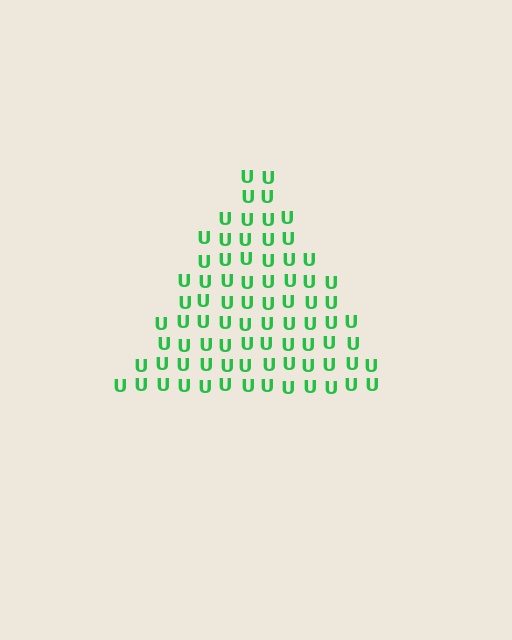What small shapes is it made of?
It is made of small letter U's.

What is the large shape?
The large shape is a triangle.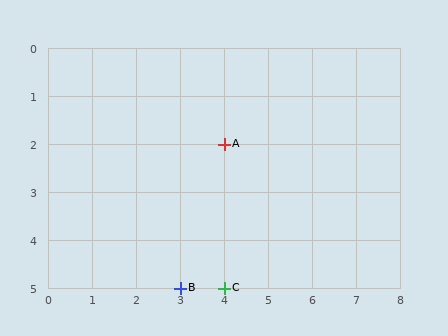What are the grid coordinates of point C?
Point C is at grid coordinates (4, 5).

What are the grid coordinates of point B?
Point B is at grid coordinates (3, 5).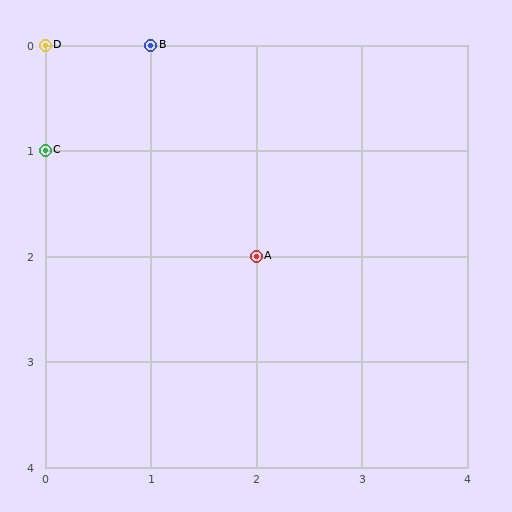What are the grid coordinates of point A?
Point A is at grid coordinates (2, 2).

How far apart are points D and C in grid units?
Points D and C are 1 row apart.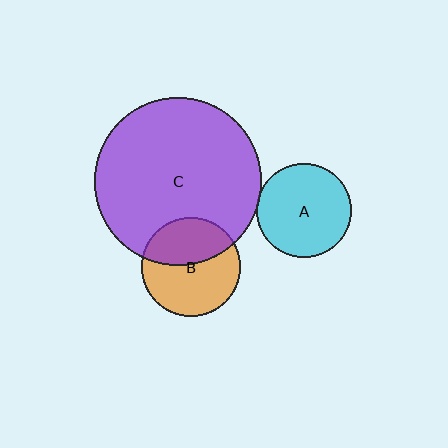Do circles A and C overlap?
Yes.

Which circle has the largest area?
Circle C (purple).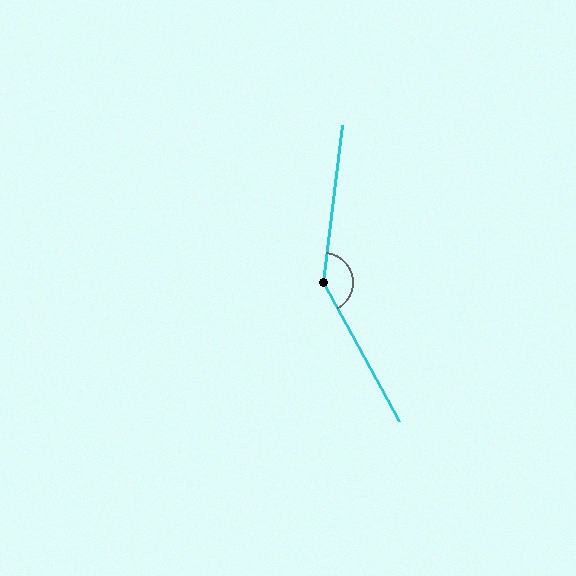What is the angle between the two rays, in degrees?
Approximately 145 degrees.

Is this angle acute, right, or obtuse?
It is obtuse.